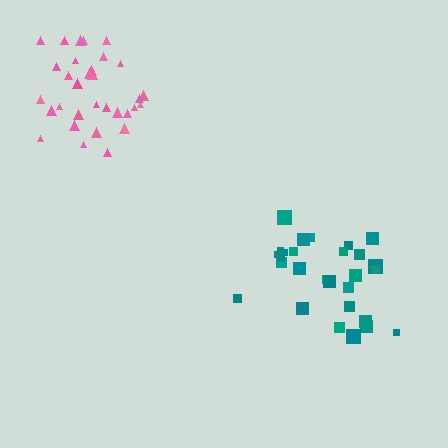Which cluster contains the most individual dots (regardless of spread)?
Pink (32).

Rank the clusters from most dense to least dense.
pink, teal.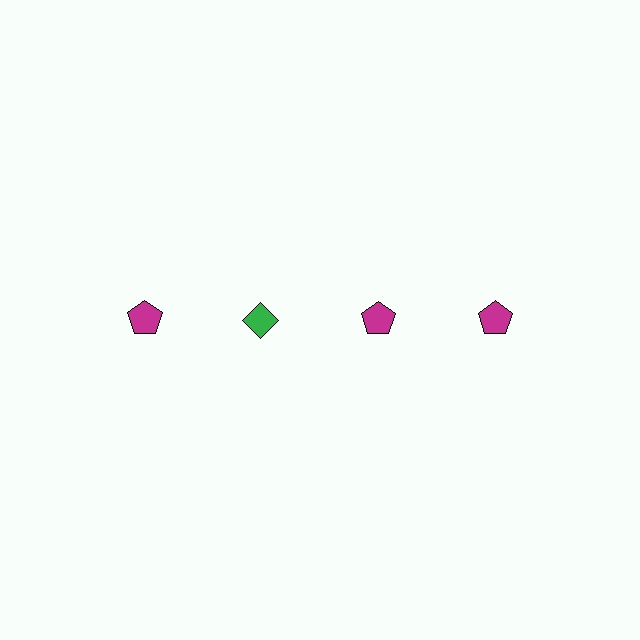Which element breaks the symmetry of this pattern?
The green diamond in the top row, second from left column breaks the symmetry. All other shapes are magenta pentagons.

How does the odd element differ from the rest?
It differs in both color (green instead of magenta) and shape (diamond instead of pentagon).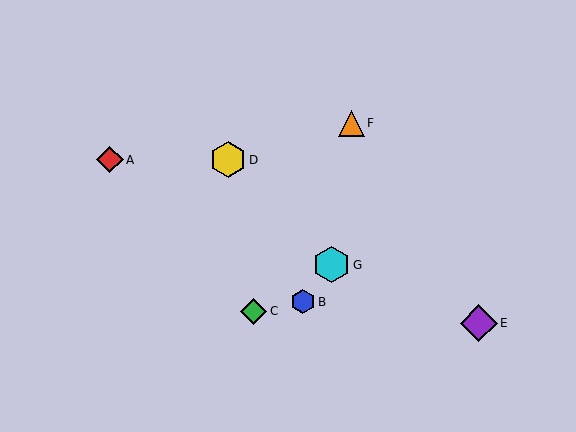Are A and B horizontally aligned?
No, A is at y≈160 and B is at y≈302.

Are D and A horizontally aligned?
Yes, both are at y≈160.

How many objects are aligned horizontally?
2 objects (A, D) are aligned horizontally.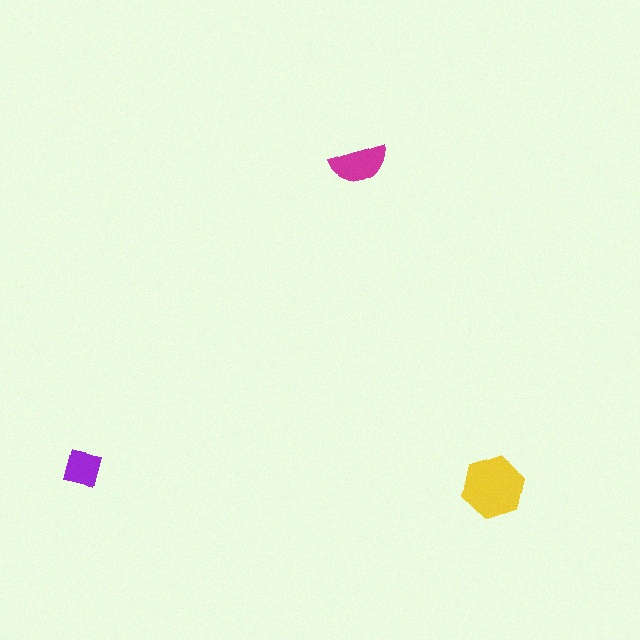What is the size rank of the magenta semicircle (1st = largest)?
2nd.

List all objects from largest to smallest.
The yellow hexagon, the magenta semicircle, the purple square.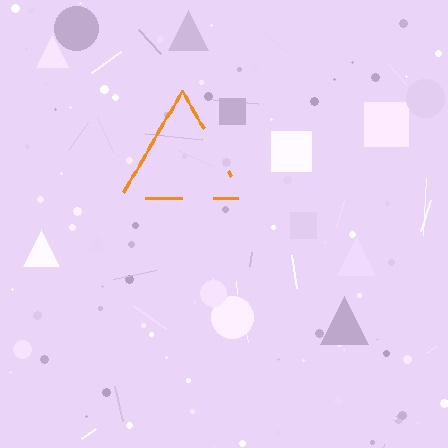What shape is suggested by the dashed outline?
The dashed outline suggests a triangle.